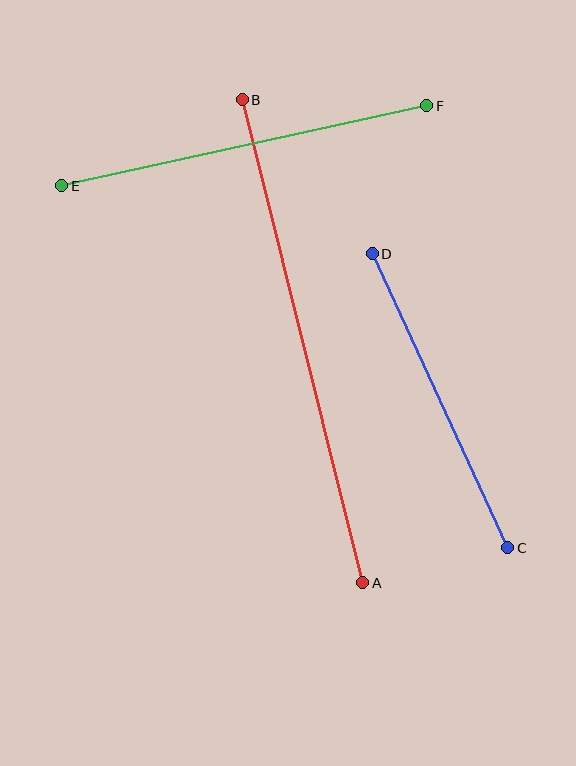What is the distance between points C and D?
The distance is approximately 324 pixels.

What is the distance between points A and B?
The distance is approximately 498 pixels.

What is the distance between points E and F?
The distance is approximately 374 pixels.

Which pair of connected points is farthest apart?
Points A and B are farthest apart.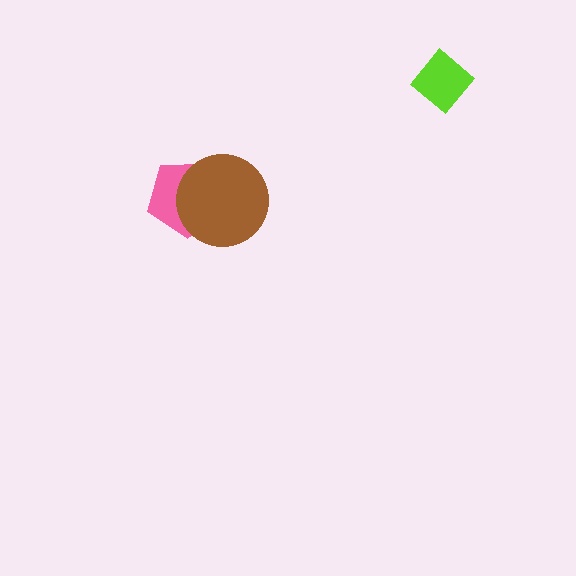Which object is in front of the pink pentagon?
The brown circle is in front of the pink pentagon.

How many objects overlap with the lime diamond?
0 objects overlap with the lime diamond.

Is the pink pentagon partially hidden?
Yes, it is partially covered by another shape.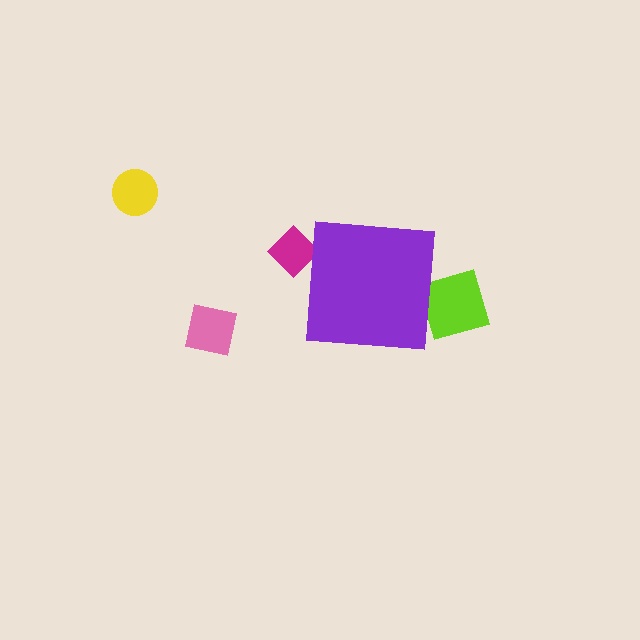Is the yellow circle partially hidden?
No, the yellow circle is fully visible.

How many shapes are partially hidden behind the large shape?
2 shapes are partially hidden.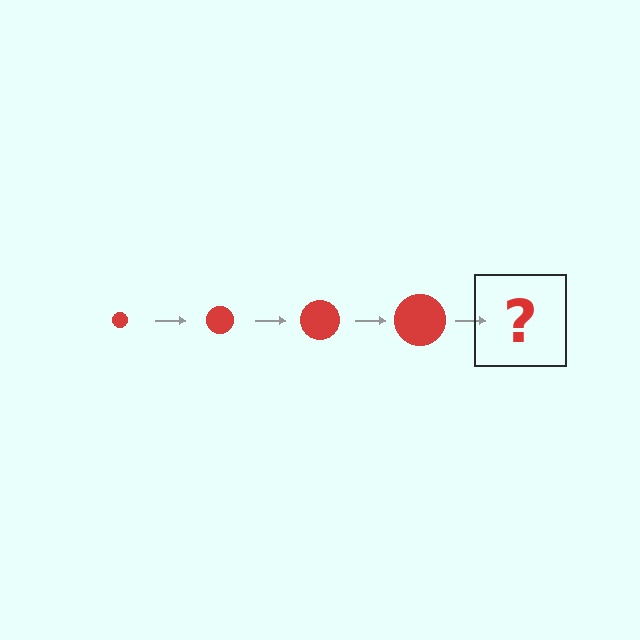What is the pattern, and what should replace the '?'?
The pattern is that the circle gets progressively larger each step. The '?' should be a red circle, larger than the previous one.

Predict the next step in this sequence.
The next step is a red circle, larger than the previous one.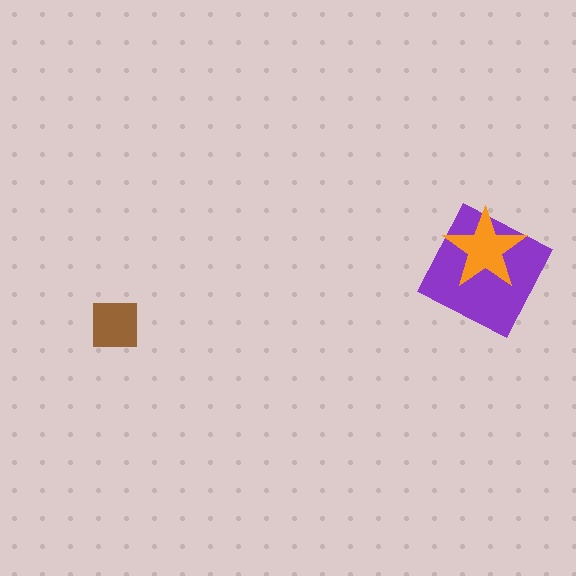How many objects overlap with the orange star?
1 object overlaps with the orange star.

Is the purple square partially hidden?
Yes, it is partially covered by another shape.